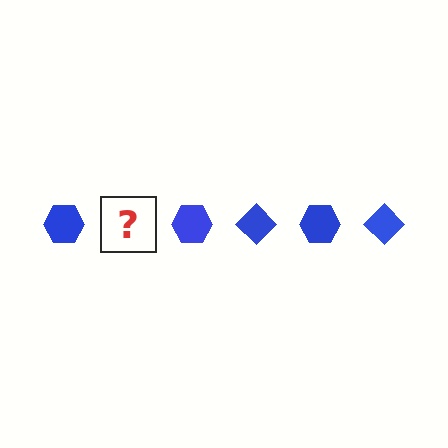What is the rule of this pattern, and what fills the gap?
The rule is that the pattern cycles through hexagon, diamond shapes in blue. The gap should be filled with a blue diamond.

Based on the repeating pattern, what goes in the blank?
The blank should be a blue diamond.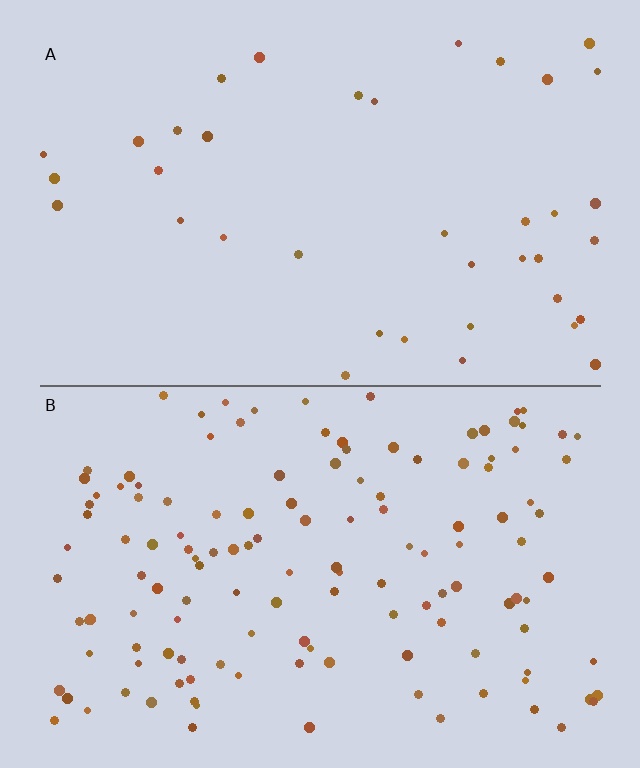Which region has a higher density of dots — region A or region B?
B (the bottom).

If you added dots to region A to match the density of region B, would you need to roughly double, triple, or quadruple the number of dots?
Approximately quadruple.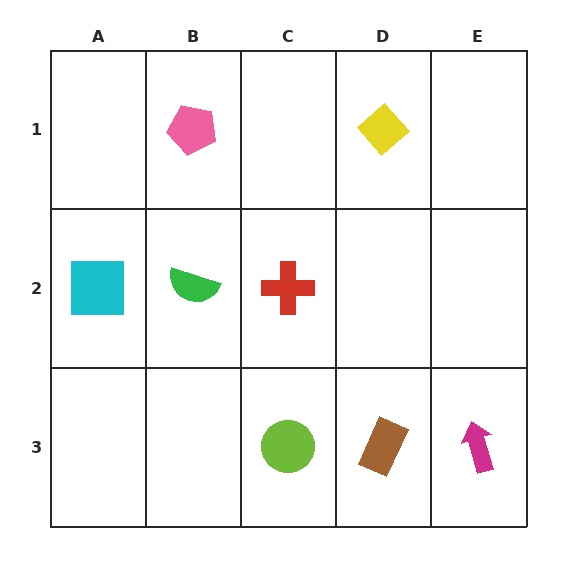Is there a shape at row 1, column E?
No, that cell is empty.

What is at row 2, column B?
A green semicircle.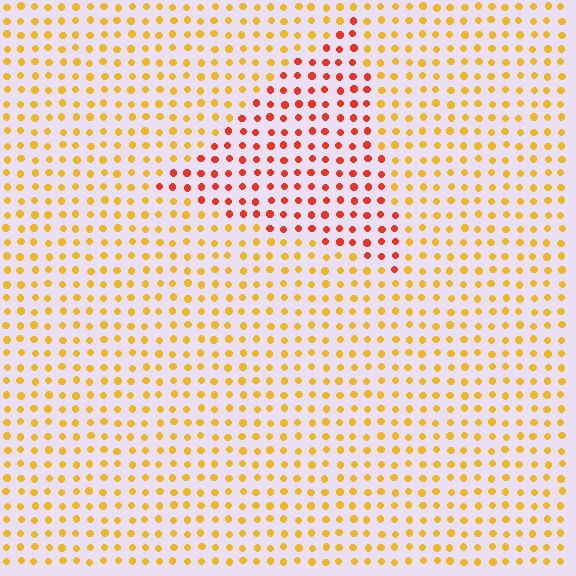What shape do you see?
I see a triangle.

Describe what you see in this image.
The image is filled with small yellow elements in a uniform arrangement. A triangle-shaped region is visible where the elements are tinted to a slightly different hue, forming a subtle color boundary.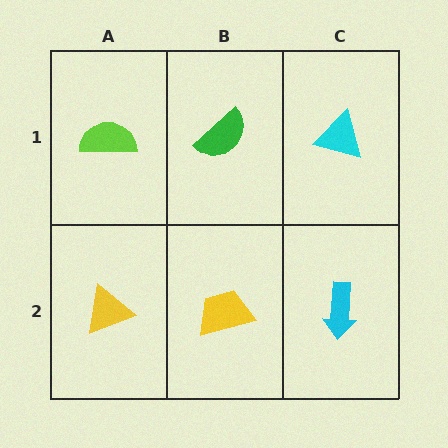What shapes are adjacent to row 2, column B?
A green semicircle (row 1, column B), a yellow triangle (row 2, column A), a cyan arrow (row 2, column C).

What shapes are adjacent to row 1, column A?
A yellow triangle (row 2, column A), a green semicircle (row 1, column B).